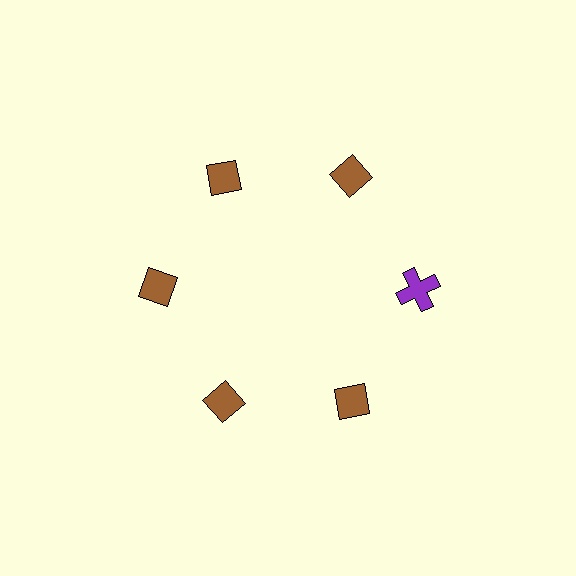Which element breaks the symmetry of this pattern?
The purple cross at roughly the 3 o'clock position breaks the symmetry. All other shapes are brown diamonds.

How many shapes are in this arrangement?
There are 6 shapes arranged in a ring pattern.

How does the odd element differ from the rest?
It differs in both color (purple instead of brown) and shape (cross instead of diamond).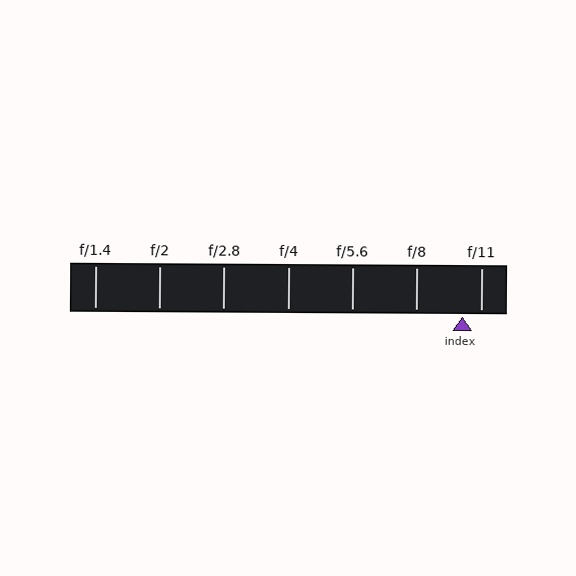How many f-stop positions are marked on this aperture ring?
There are 7 f-stop positions marked.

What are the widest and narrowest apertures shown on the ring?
The widest aperture shown is f/1.4 and the narrowest is f/11.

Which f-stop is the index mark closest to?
The index mark is closest to f/11.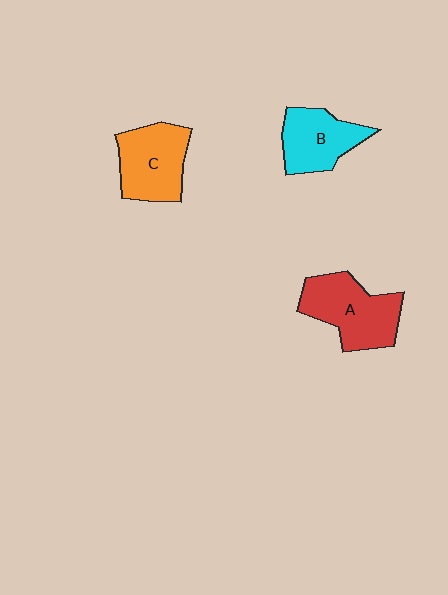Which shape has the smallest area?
Shape B (cyan).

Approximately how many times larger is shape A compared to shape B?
Approximately 1.3 times.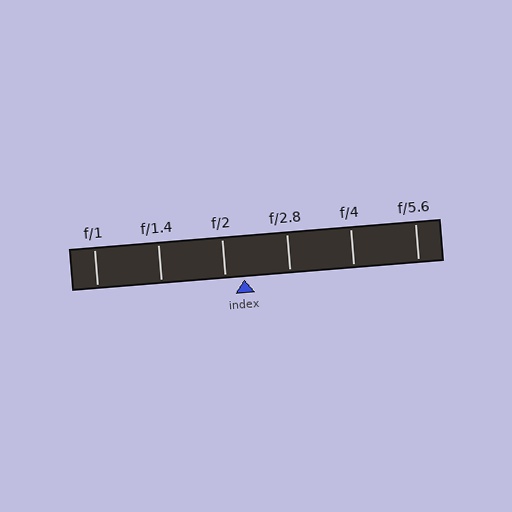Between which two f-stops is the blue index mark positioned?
The index mark is between f/2 and f/2.8.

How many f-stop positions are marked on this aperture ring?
There are 6 f-stop positions marked.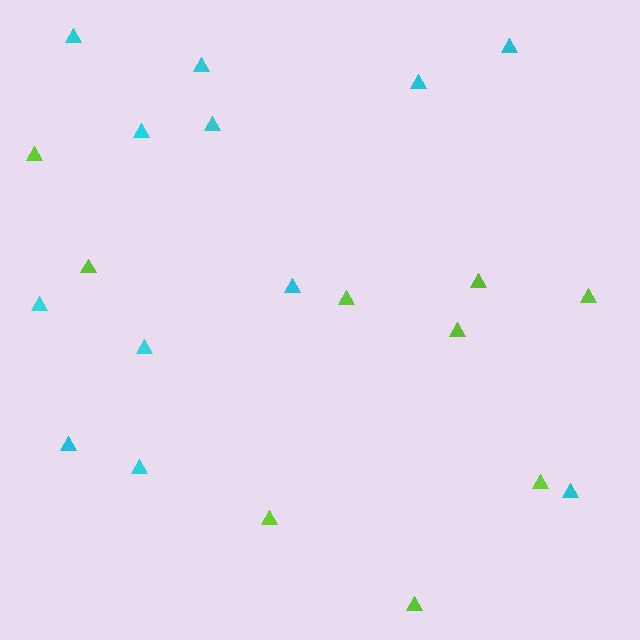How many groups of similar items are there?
There are 2 groups: one group of lime triangles (9) and one group of cyan triangles (12).